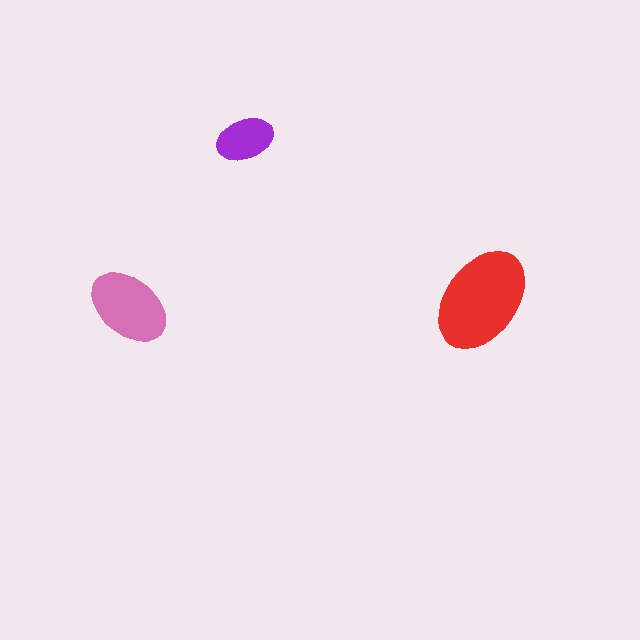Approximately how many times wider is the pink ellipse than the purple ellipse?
About 1.5 times wider.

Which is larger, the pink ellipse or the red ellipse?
The red one.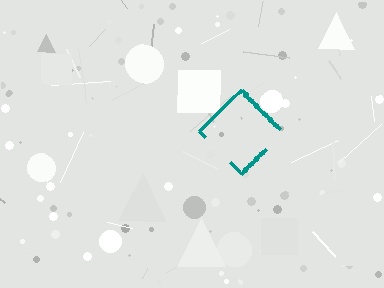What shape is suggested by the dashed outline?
The dashed outline suggests a diamond.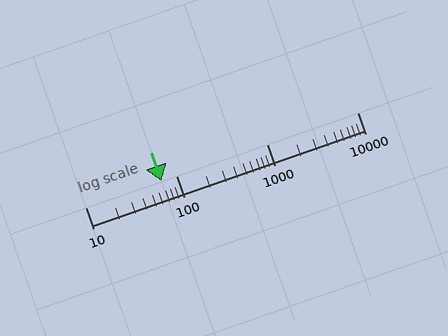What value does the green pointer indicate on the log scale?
The pointer indicates approximately 69.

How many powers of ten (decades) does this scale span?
The scale spans 3 decades, from 10 to 10000.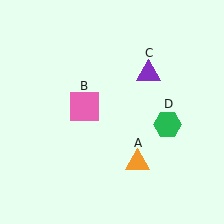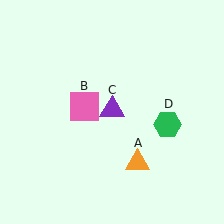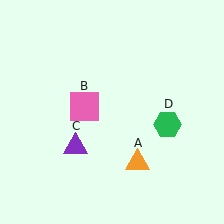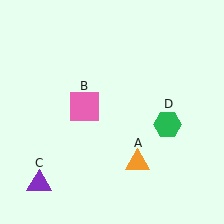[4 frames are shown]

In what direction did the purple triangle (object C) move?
The purple triangle (object C) moved down and to the left.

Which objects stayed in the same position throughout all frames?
Orange triangle (object A) and pink square (object B) and green hexagon (object D) remained stationary.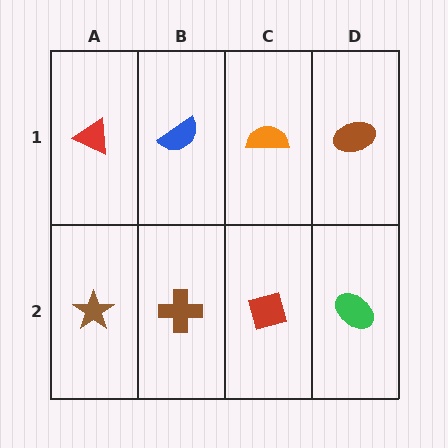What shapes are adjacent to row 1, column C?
A red diamond (row 2, column C), a blue semicircle (row 1, column B), a brown ellipse (row 1, column D).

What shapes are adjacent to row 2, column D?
A brown ellipse (row 1, column D), a red diamond (row 2, column C).